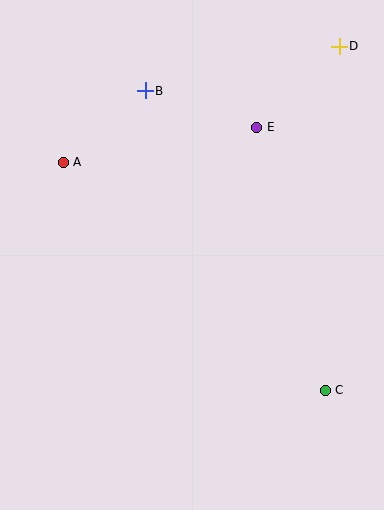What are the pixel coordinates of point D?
Point D is at (339, 46).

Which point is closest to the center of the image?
Point E at (257, 127) is closest to the center.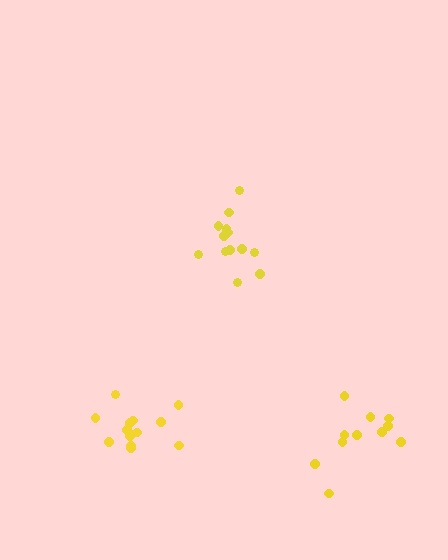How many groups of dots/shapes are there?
There are 3 groups.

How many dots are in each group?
Group 1: 11 dots, Group 2: 13 dots, Group 3: 14 dots (38 total).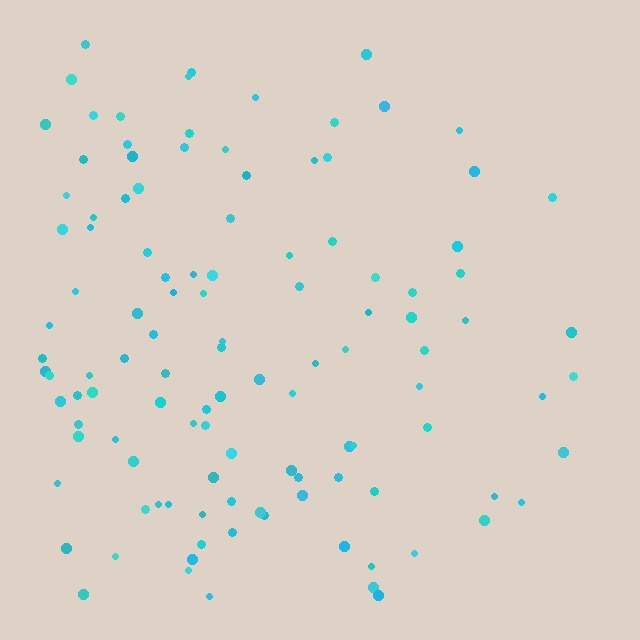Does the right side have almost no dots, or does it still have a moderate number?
Still a moderate number, just noticeably fewer than the left.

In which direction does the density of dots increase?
From right to left, with the left side densest.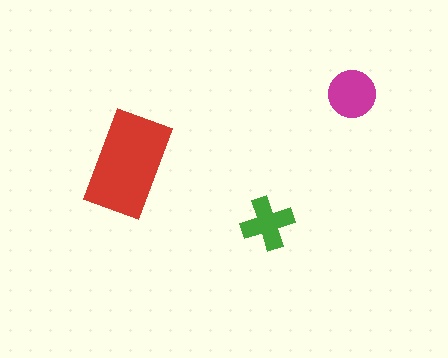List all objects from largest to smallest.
The red rectangle, the magenta circle, the green cross.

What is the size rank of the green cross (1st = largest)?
3rd.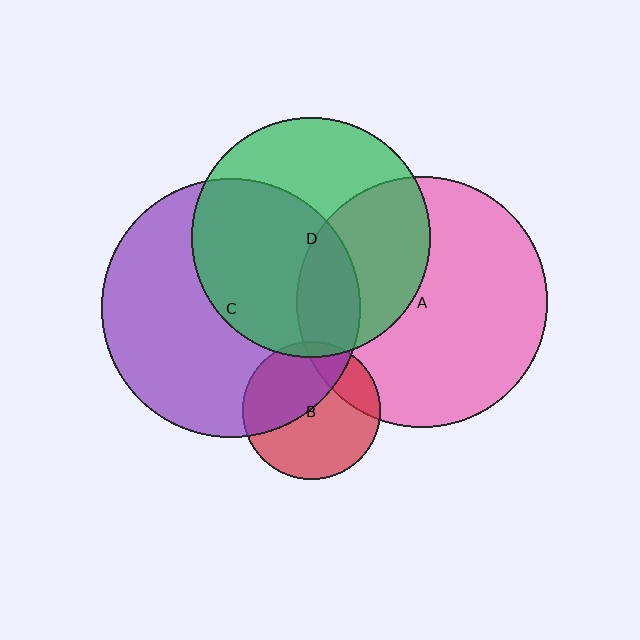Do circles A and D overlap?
Yes.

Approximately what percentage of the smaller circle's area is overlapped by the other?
Approximately 40%.